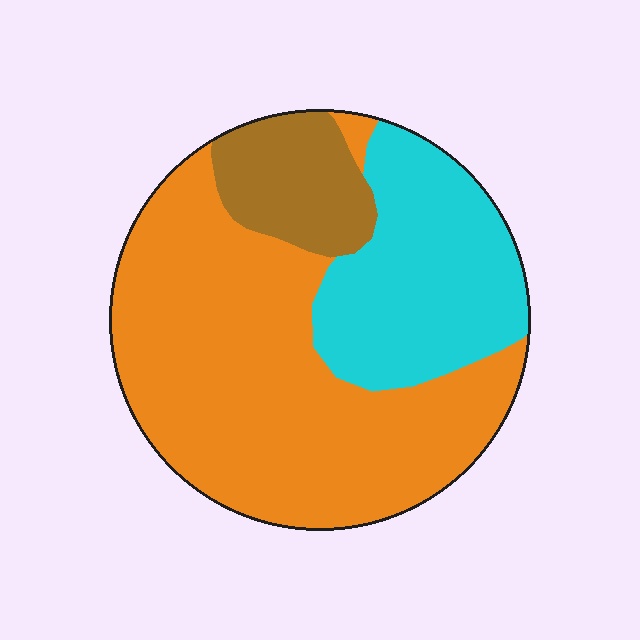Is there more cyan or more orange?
Orange.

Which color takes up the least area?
Brown, at roughly 15%.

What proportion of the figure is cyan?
Cyan covers 28% of the figure.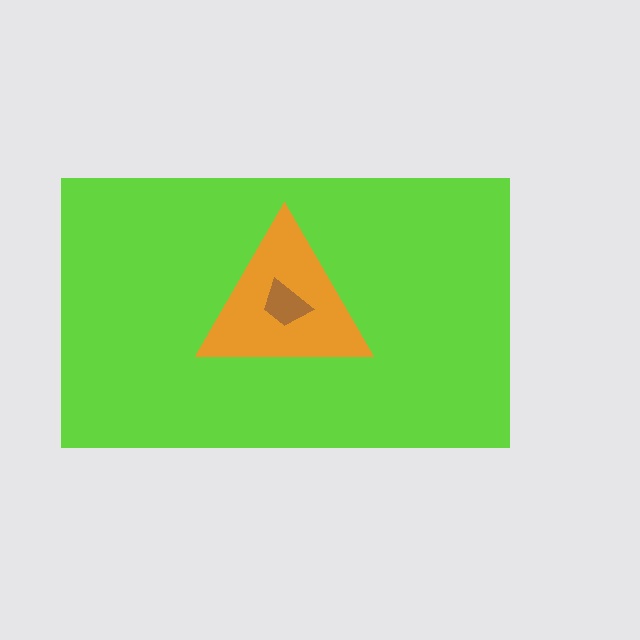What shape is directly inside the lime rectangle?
The orange triangle.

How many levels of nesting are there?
3.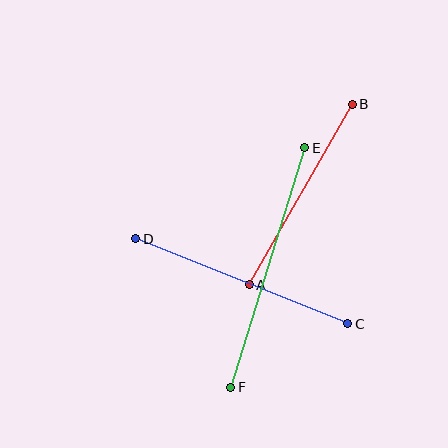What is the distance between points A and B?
The distance is approximately 208 pixels.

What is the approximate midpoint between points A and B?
The midpoint is at approximately (301, 194) pixels.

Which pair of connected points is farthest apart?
Points E and F are farthest apart.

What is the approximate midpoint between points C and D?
The midpoint is at approximately (242, 281) pixels.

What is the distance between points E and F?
The distance is approximately 251 pixels.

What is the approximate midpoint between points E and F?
The midpoint is at approximately (268, 268) pixels.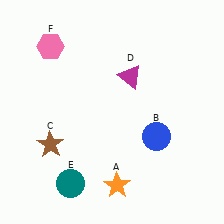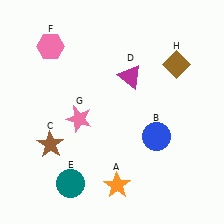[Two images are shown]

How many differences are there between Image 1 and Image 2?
There are 2 differences between the two images.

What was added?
A pink star (G), a brown diamond (H) were added in Image 2.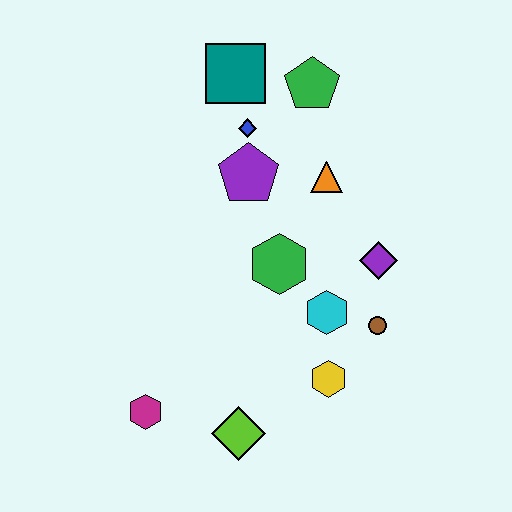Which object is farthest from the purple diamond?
The magenta hexagon is farthest from the purple diamond.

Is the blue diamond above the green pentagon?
No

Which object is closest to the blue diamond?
The purple pentagon is closest to the blue diamond.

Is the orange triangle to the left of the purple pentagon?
No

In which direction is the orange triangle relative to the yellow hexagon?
The orange triangle is above the yellow hexagon.